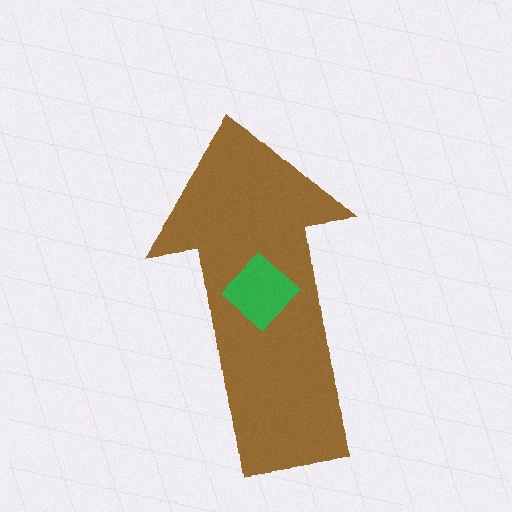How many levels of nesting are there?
2.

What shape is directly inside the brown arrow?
The green diamond.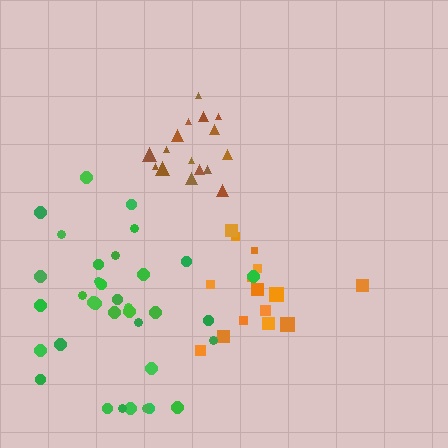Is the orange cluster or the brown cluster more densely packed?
Brown.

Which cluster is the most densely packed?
Brown.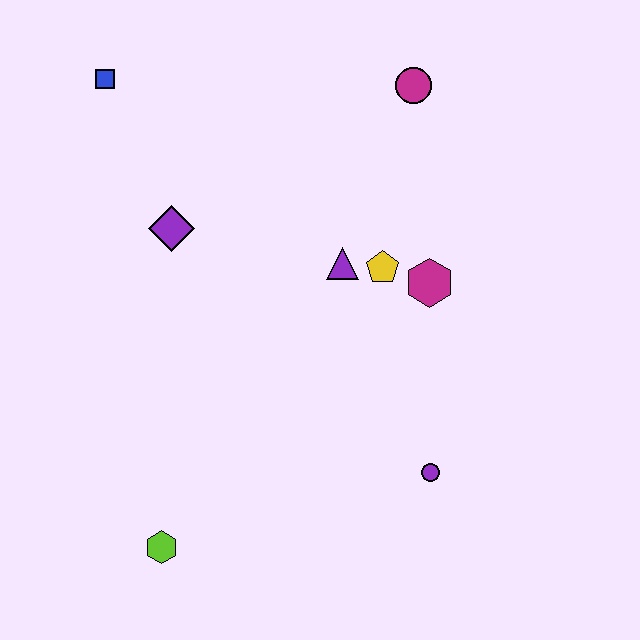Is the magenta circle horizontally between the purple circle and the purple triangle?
Yes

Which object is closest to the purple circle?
The magenta hexagon is closest to the purple circle.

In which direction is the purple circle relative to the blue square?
The purple circle is below the blue square.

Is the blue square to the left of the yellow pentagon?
Yes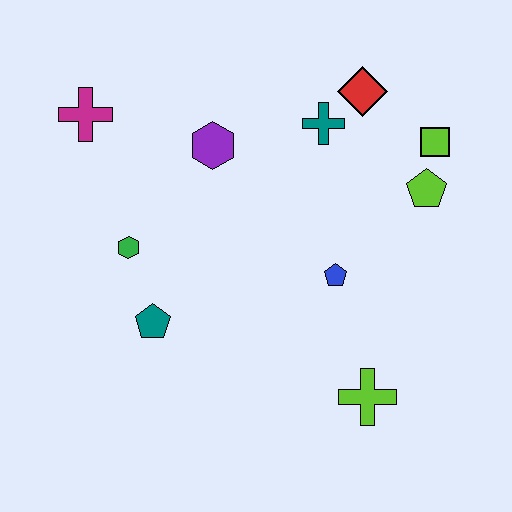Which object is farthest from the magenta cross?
The lime cross is farthest from the magenta cross.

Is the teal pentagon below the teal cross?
Yes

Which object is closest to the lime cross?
The blue pentagon is closest to the lime cross.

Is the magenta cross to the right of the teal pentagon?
No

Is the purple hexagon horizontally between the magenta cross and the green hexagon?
No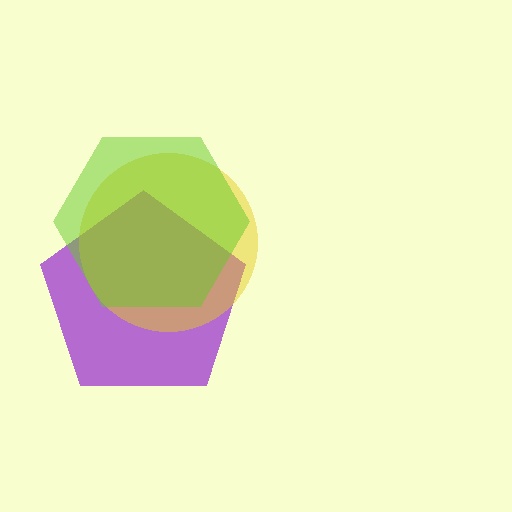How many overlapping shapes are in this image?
There are 3 overlapping shapes in the image.